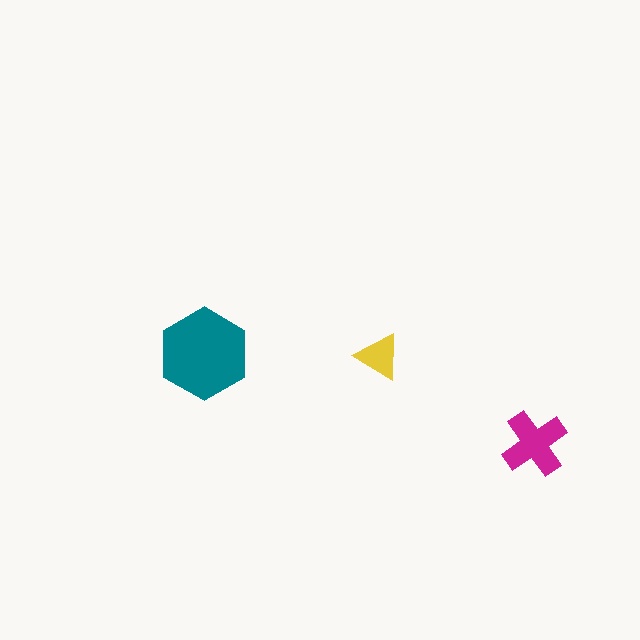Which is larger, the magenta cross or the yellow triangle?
The magenta cross.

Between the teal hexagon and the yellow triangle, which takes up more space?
The teal hexagon.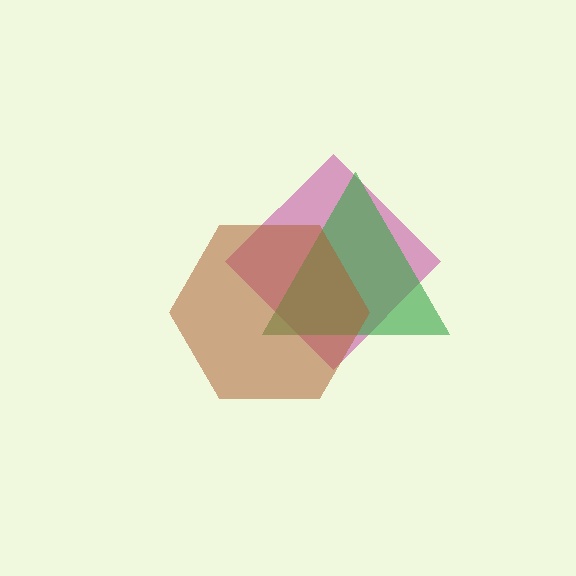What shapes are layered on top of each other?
The layered shapes are: a magenta diamond, a green triangle, a brown hexagon.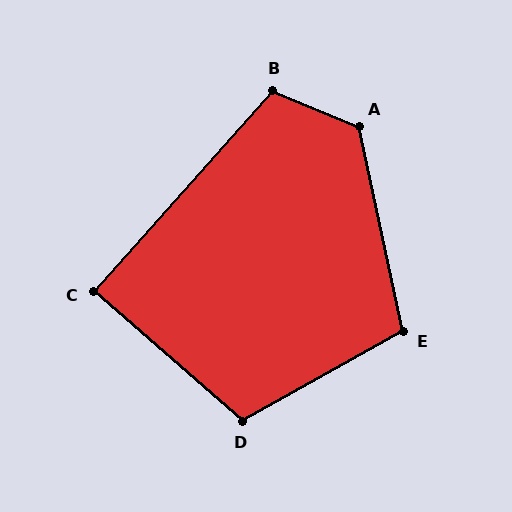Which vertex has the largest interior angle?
A, at approximately 124 degrees.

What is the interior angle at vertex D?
Approximately 110 degrees (obtuse).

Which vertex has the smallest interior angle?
C, at approximately 90 degrees.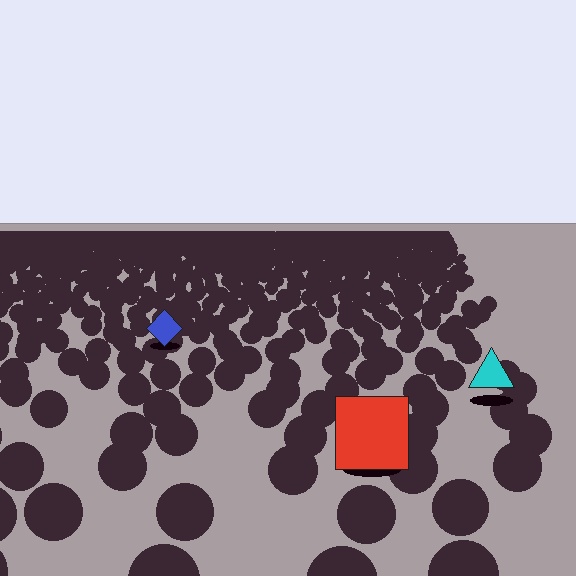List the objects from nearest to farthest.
From nearest to farthest: the red square, the cyan triangle, the blue diamond.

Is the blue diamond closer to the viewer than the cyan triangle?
No. The cyan triangle is closer — you can tell from the texture gradient: the ground texture is coarser near it.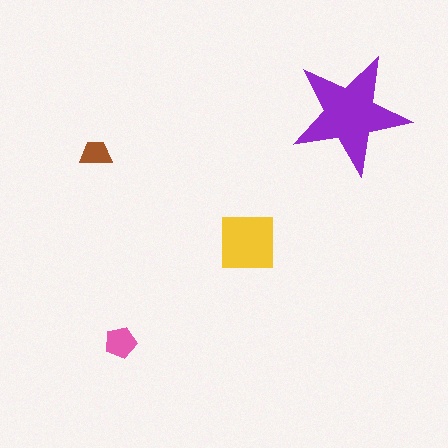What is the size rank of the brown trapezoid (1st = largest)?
4th.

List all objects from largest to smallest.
The purple star, the yellow square, the pink pentagon, the brown trapezoid.